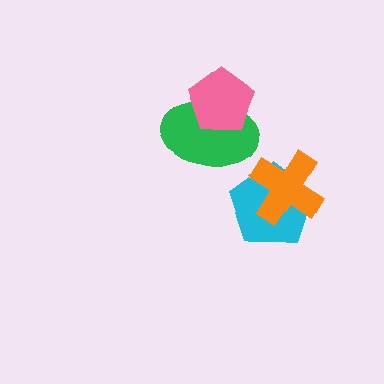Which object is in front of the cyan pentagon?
The orange cross is in front of the cyan pentagon.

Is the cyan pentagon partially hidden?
Yes, it is partially covered by another shape.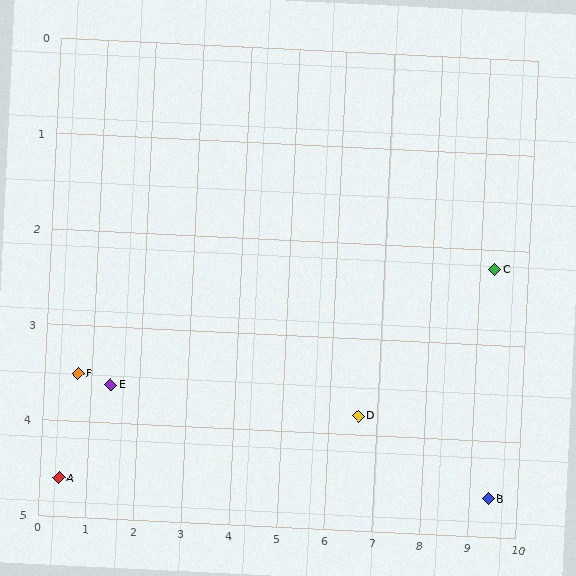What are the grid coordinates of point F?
Point F is at approximately (0.7, 3.5).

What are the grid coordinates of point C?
Point C is at approximately (9.3, 2.2).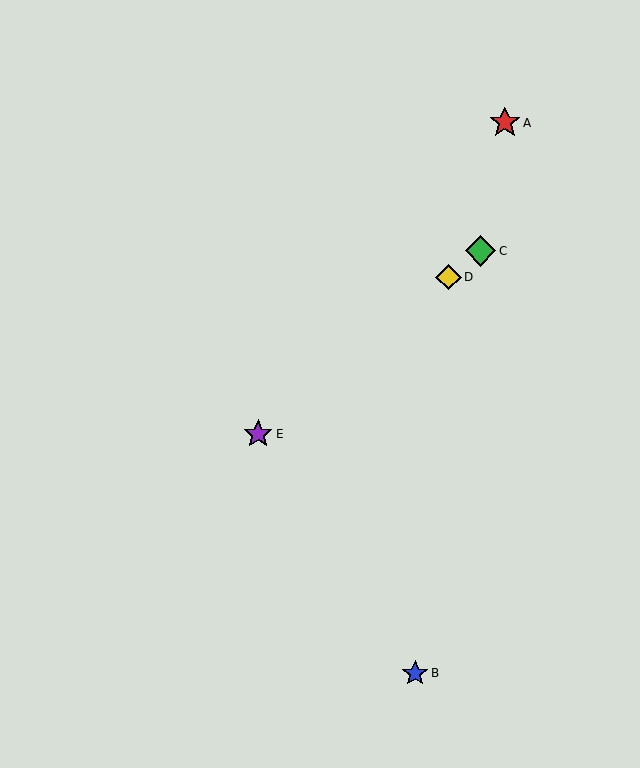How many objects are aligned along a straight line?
3 objects (C, D, E) are aligned along a straight line.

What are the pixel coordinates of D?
Object D is at (448, 277).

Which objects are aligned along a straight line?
Objects C, D, E are aligned along a straight line.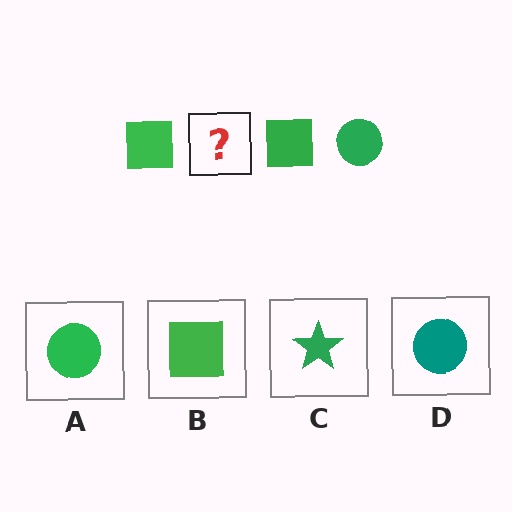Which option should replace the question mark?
Option A.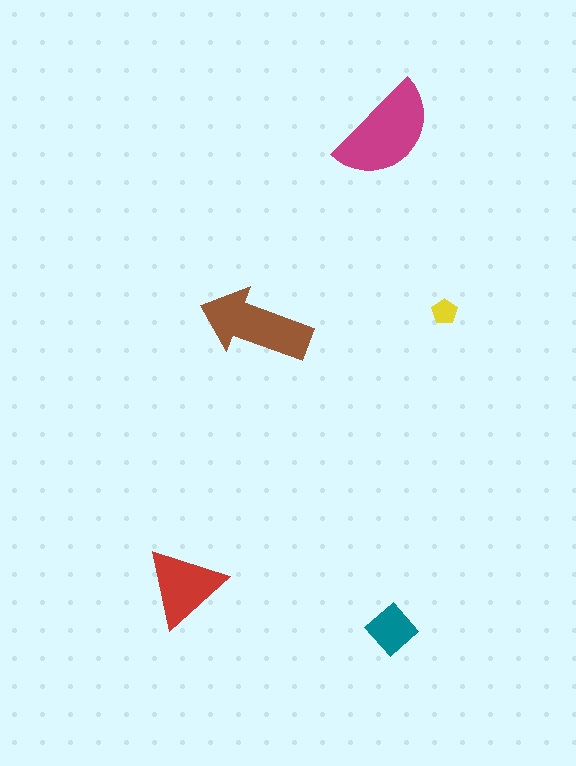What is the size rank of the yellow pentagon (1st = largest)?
5th.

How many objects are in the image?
There are 5 objects in the image.